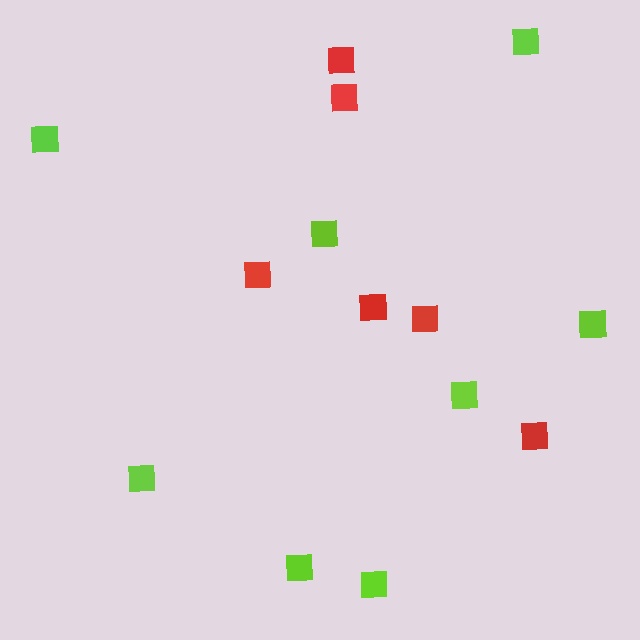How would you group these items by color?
There are 2 groups: one group of lime squares (8) and one group of red squares (6).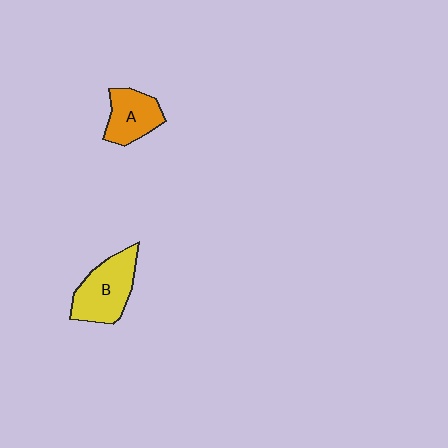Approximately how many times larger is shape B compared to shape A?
Approximately 1.3 times.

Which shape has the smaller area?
Shape A (orange).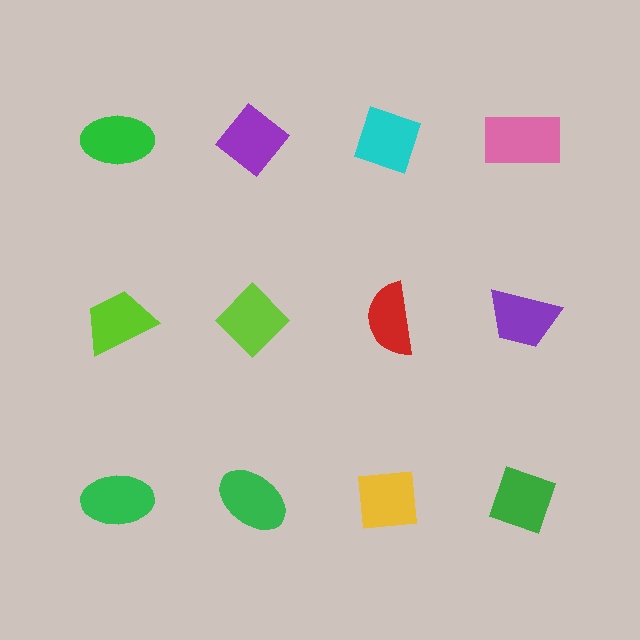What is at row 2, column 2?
A lime diamond.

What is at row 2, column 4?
A purple trapezoid.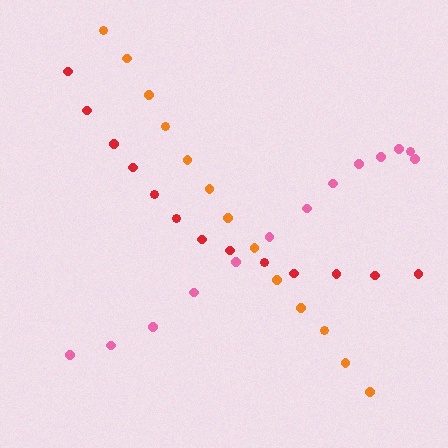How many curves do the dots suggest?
There are 3 distinct paths.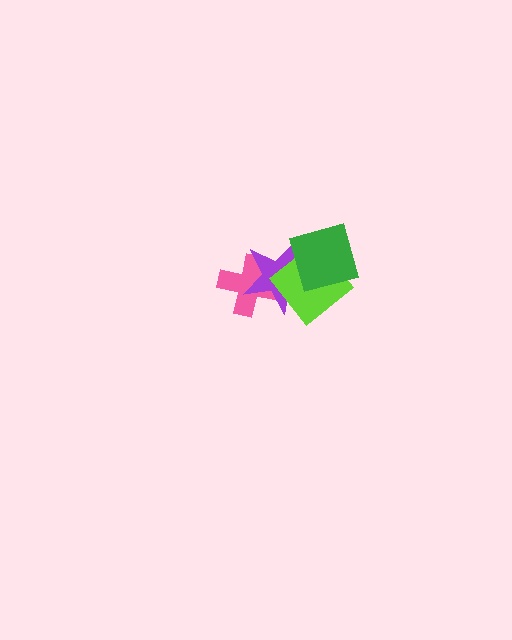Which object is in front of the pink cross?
The purple star is in front of the pink cross.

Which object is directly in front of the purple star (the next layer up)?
The lime diamond is directly in front of the purple star.